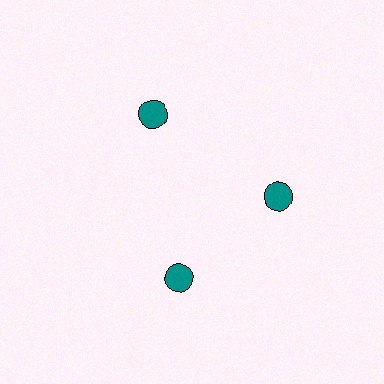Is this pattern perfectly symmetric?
No. The 3 teal circles are arranged in a ring, but one element near the 7 o'clock position is rotated out of alignment along the ring, breaking the 3-fold rotational symmetry.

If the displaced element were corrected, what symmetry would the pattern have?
It would have 3-fold rotational symmetry — the pattern would map onto itself every 120 degrees.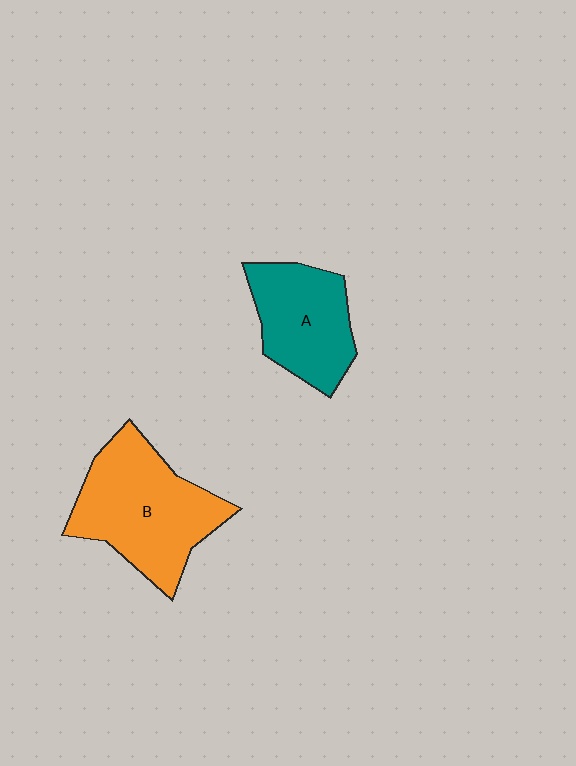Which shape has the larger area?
Shape B (orange).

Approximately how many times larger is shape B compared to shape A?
Approximately 1.4 times.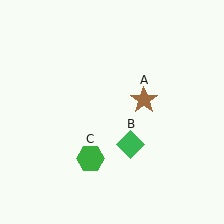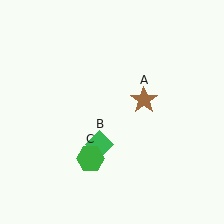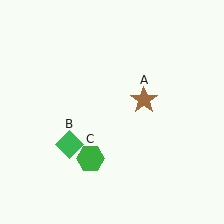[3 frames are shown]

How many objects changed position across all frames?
1 object changed position: green diamond (object B).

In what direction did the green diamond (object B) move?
The green diamond (object B) moved left.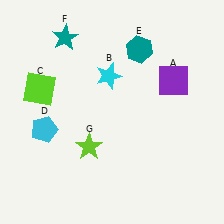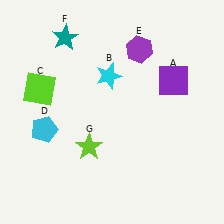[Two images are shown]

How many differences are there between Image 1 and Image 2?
There is 1 difference between the two images.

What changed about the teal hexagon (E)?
In Image 1, E is teal. In Image 2, it changed to purple.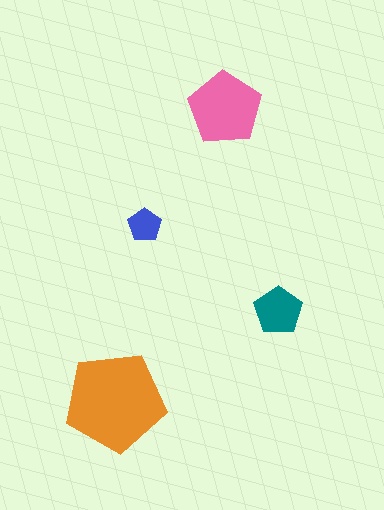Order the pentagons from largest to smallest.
the orange one, the pink one, the teal one, the blue one.